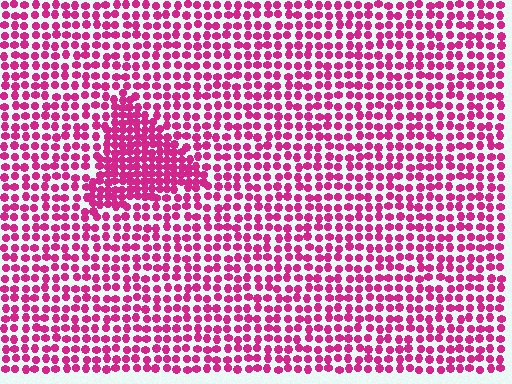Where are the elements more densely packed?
The elements are more densely packed inside the triangle boundary.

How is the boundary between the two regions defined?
The boundary is defined by a change in element density (approximately 1.9x ratio). All elements are the same color, size, and shape.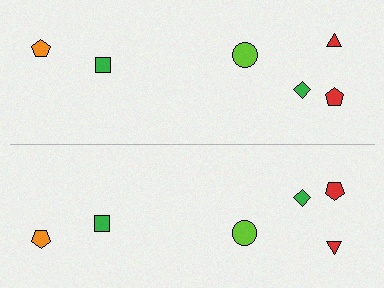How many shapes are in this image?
There are 12 shapes in this image.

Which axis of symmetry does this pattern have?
The pattern has a horizontal axis of symmetry running through the center of the image.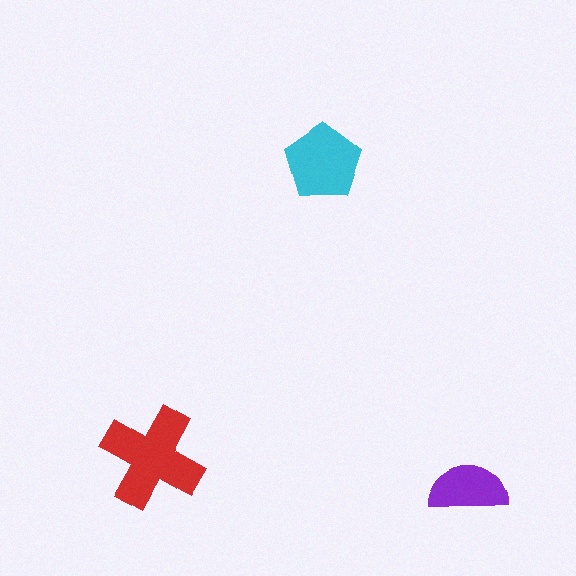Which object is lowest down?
The purple semicircle is bottommost.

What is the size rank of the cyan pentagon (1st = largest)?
2nd.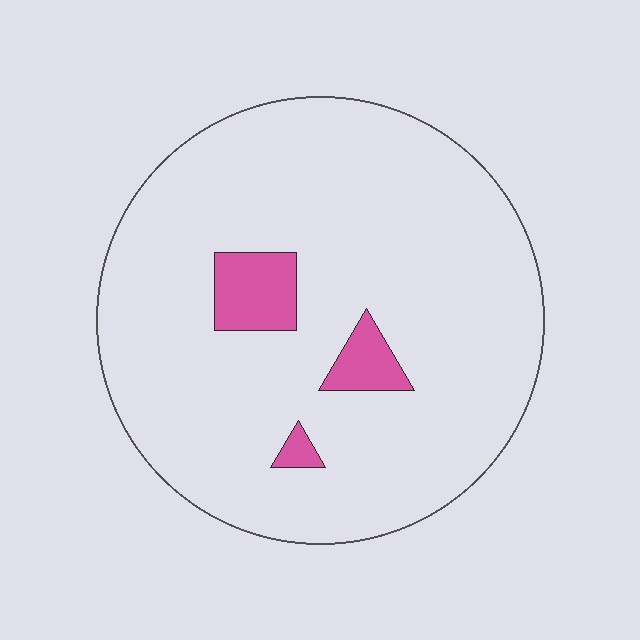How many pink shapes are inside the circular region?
3.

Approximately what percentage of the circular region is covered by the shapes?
Approximately 10%.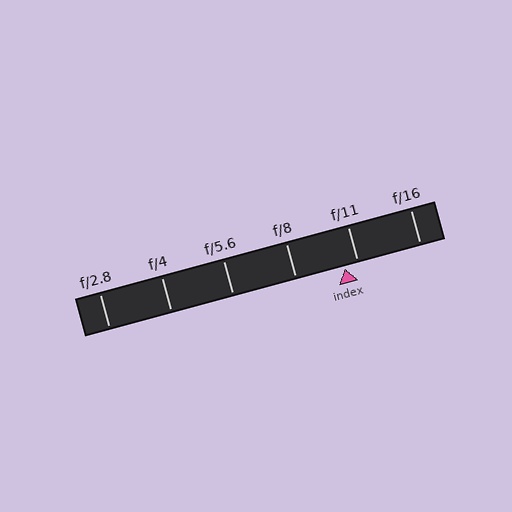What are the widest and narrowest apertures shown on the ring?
The widest aperture shown is f/2.8 and the narrowest is f/16.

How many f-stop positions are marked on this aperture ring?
There are 6 f-stop positions marked.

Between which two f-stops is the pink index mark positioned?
The index mark is between f/8 and f/11.